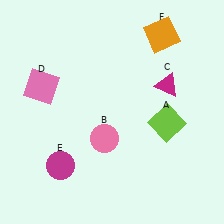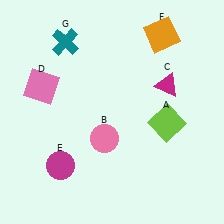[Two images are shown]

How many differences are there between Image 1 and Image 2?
There is 1 difference between the two images.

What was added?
A teal cross (G) was added in Image 2.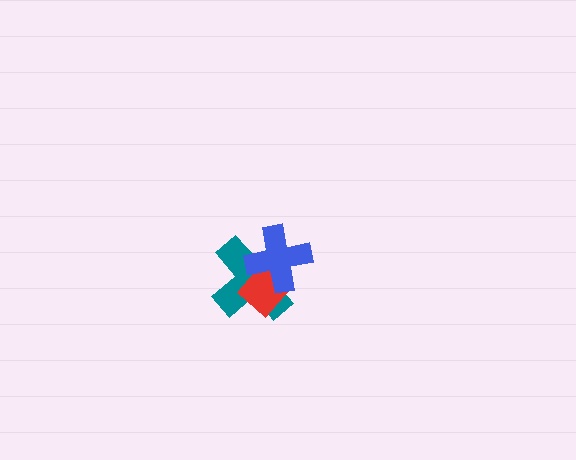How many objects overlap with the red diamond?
2 objects overlap with the red diamond.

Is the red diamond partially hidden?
Yes, it is partially covered by another shape.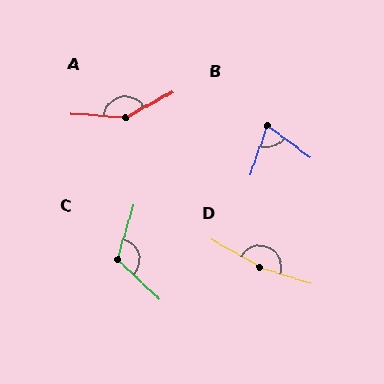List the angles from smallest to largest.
B (72°), C (117°), A (147°), D (168°).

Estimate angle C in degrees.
Approximately 117 degrees.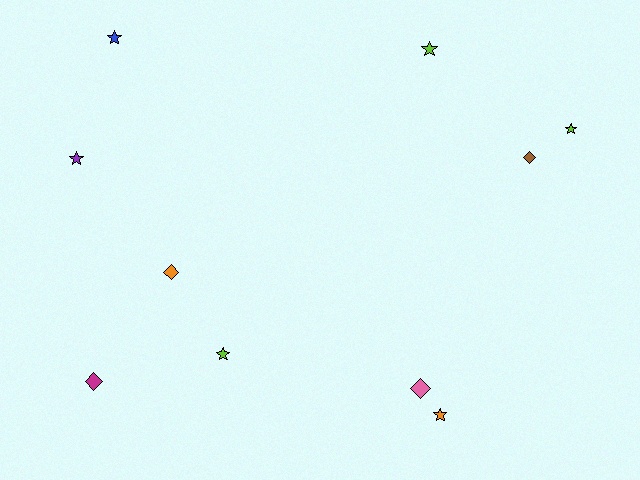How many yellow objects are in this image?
There are no yellow objects.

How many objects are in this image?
There are 10 objects.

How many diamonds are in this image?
There are 4 diamonds.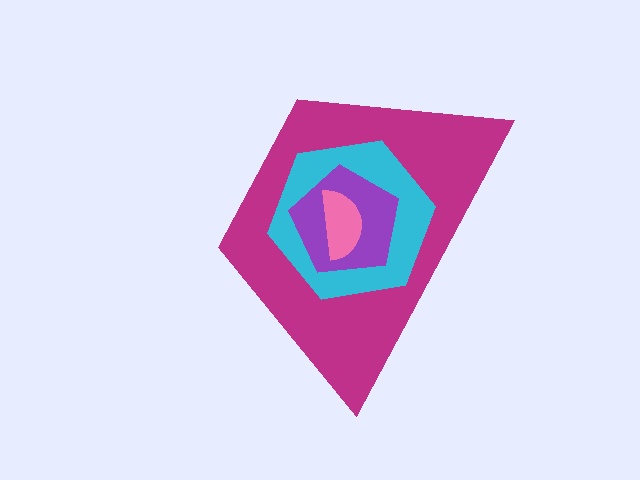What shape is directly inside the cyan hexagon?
The purple pentagon.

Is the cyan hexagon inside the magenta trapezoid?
Yes.